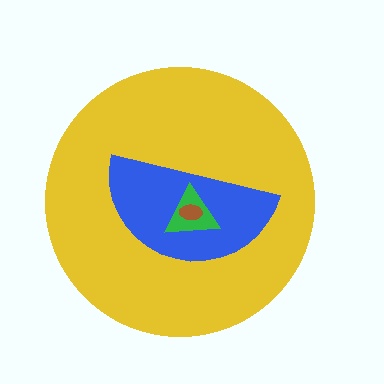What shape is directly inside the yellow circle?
The blue semicircle.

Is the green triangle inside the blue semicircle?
Yes.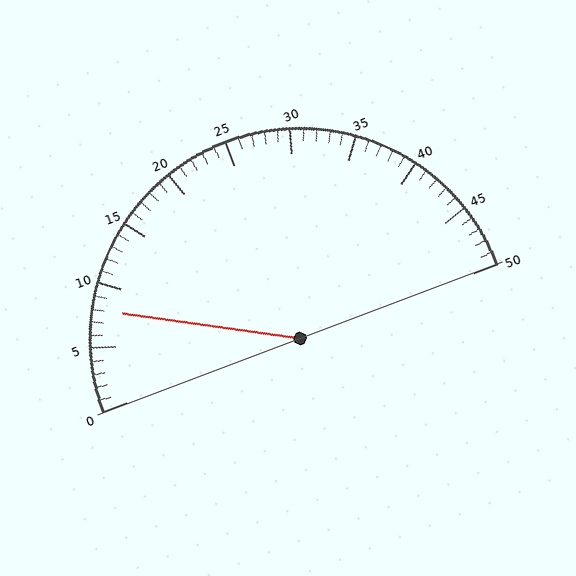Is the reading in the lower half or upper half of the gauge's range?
The reading is in the lower half of the range (0 to 50).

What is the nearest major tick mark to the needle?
The nearest major tick mark is 10.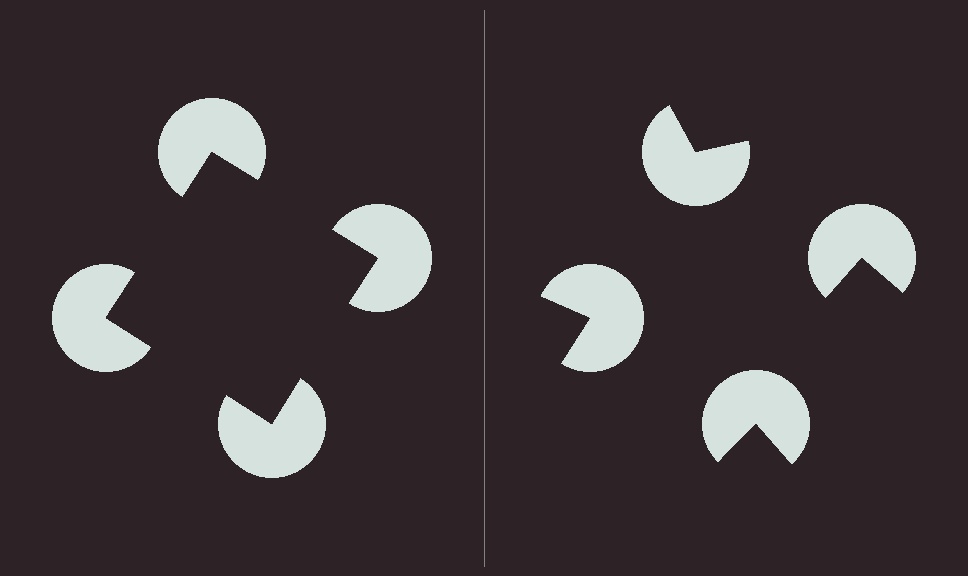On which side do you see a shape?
An illusory square appears on the left side. On the right side the wedge cuts are rotated, so no coherent shape forms.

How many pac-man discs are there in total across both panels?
8 — 4 on each side.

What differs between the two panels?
The pac-man discs are positioned identically on both sides; only the wedge orientations differ. On the left they align to a square; on the right they are misaligned.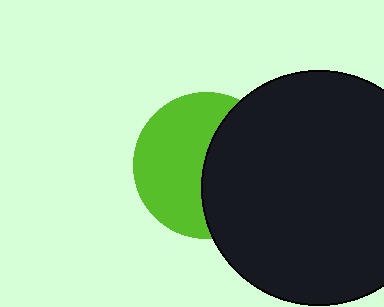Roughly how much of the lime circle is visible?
About half of it is visible (roughly 54%).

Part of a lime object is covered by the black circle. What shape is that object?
It is a circle.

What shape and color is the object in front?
The object in front is a black circle.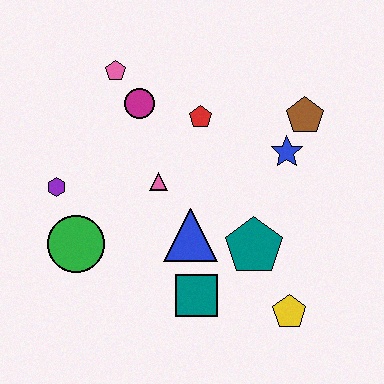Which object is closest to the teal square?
The blue triangle is closest to the teal square.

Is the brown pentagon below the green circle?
No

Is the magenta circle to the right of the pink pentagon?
Yes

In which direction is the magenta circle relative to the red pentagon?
The magenta circle is to the left of the red pentagon.